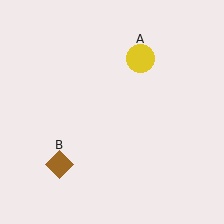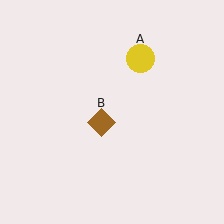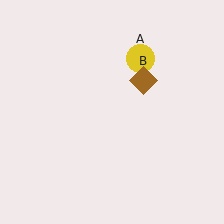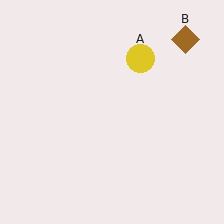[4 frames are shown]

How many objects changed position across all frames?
1 object changed position: brown diamond (object B).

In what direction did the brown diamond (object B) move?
The brown diamond (object B) moved up and to the right.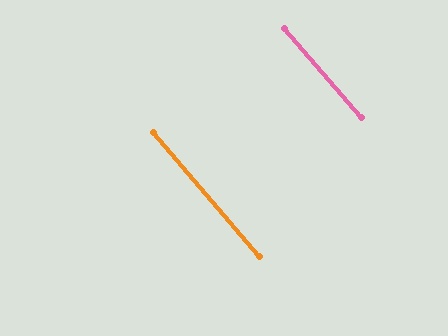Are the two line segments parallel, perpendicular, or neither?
Parallel — their directions differ by only 0.4°.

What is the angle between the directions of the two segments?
Approximately 0 degrees.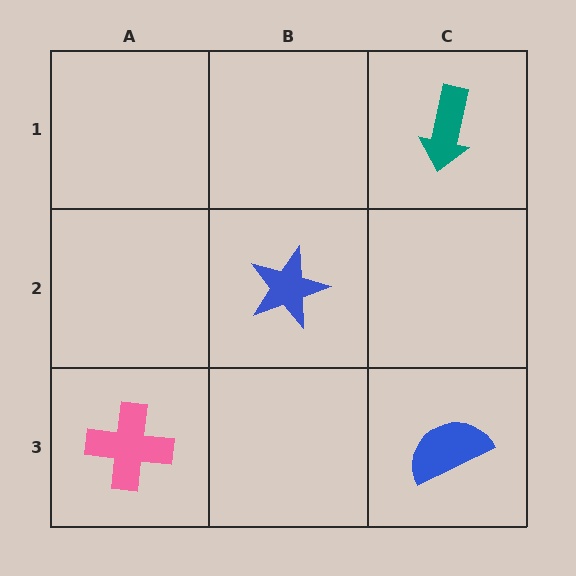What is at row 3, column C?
A blue semicircle.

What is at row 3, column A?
A pink cross.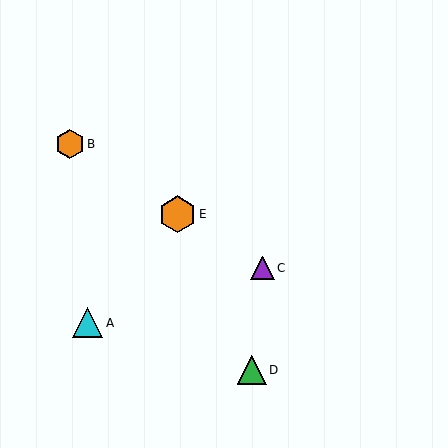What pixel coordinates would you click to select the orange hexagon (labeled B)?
Click at (70, 144) to select the orange hexagon B.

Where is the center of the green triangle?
The center of the green triangle is at (252, 370).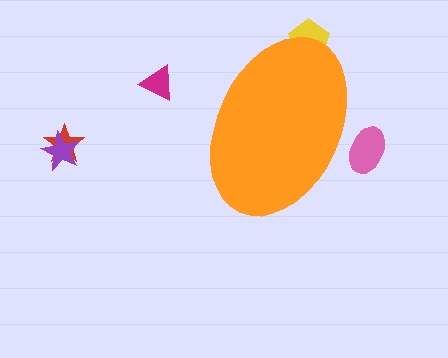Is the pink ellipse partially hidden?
Yes, the pink ellipse is partially hidden behind the orange ellipse.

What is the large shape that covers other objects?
An orange ellipse.